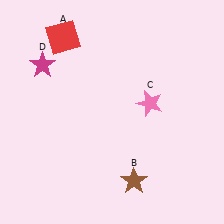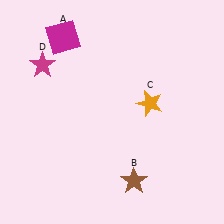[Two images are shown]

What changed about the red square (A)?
In Image 1, A is red. In Image 2, it changed to magenta.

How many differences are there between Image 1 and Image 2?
There are 2 differences between the two images.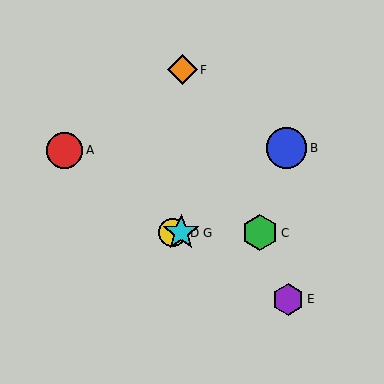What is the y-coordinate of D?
Object D is at y≈233.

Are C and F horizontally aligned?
No, C is at y≈233 and F is at y≈70.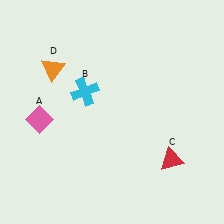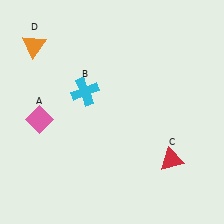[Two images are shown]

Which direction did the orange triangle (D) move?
The orange triangle (D) moved up.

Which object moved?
The orange triangle (D) moved up.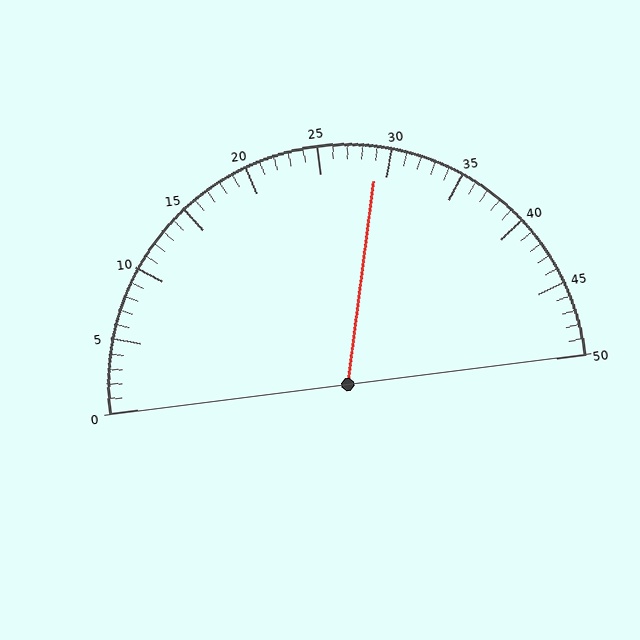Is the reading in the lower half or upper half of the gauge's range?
The reading is in the upper half of the range (0 to 50).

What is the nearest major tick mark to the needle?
The nearest major tick mark is 30.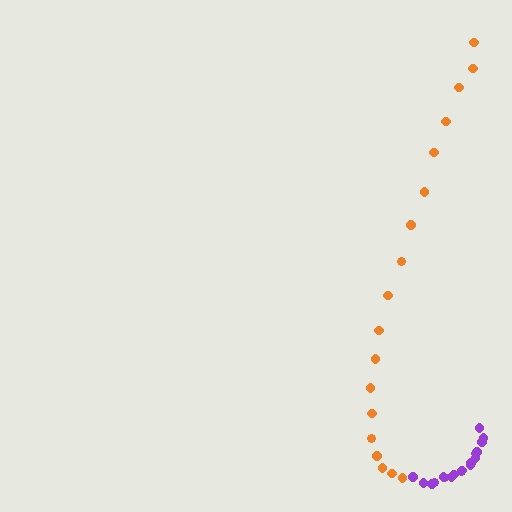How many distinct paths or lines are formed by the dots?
There are 2 distinct paths.